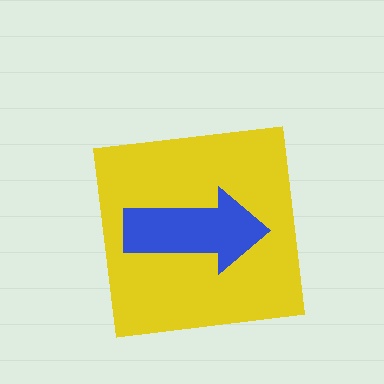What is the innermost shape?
The blue arrow.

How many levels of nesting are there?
2.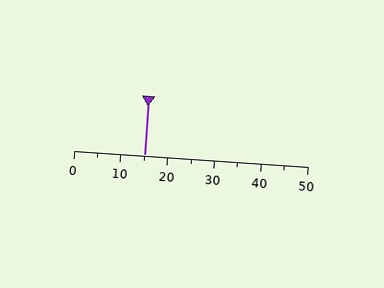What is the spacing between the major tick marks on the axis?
The major ticks are spaced 10 apart.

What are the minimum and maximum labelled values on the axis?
The axis runs from 0 to 50.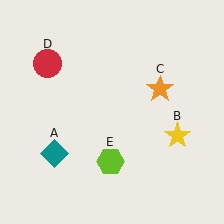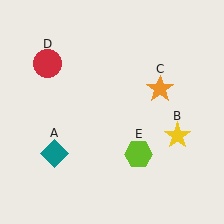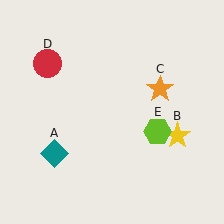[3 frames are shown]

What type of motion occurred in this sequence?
The lime hexagon (object E) rotated counterclockwise around the center of the scene.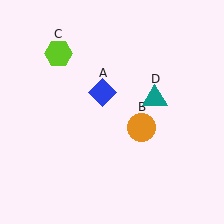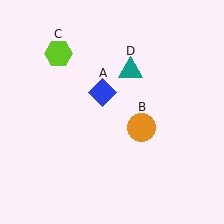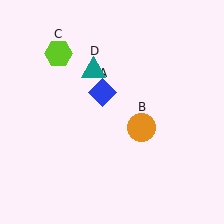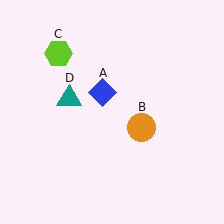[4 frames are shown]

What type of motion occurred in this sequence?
The teal triangle (object D) rotated counterclockwise around the center of the scene.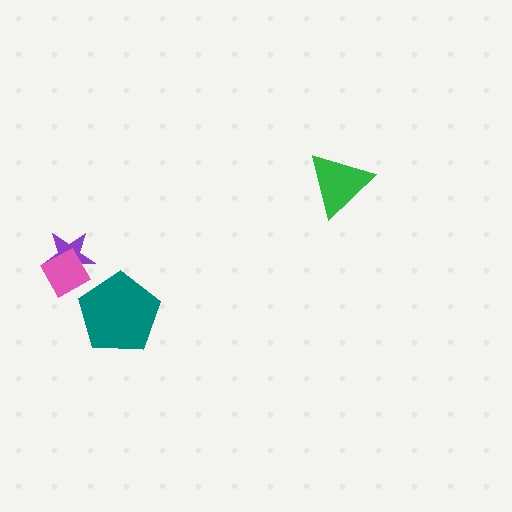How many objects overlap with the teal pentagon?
0 objects overlap with the teal pentagon.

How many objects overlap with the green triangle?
0 objects overlap with the green triangle.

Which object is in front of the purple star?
The pink diamond is in front of the purple star.